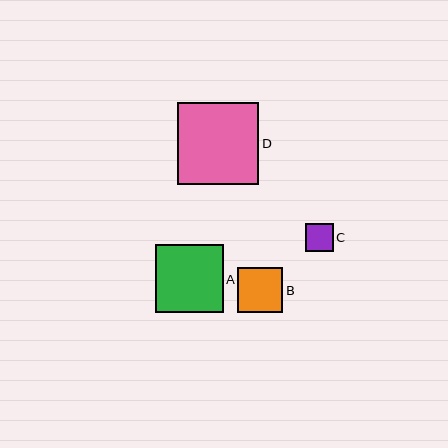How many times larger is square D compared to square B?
Square D is approximately 1.8 times the size of square B.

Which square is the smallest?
Square C is the smallest with a size of approximately 28 pixels.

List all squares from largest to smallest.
From largest to smallest: D, A, B, C.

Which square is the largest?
Square D is the largest with a size of approximately 81 pixels.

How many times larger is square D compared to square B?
Square D is approximately 1.8 times the size of square B.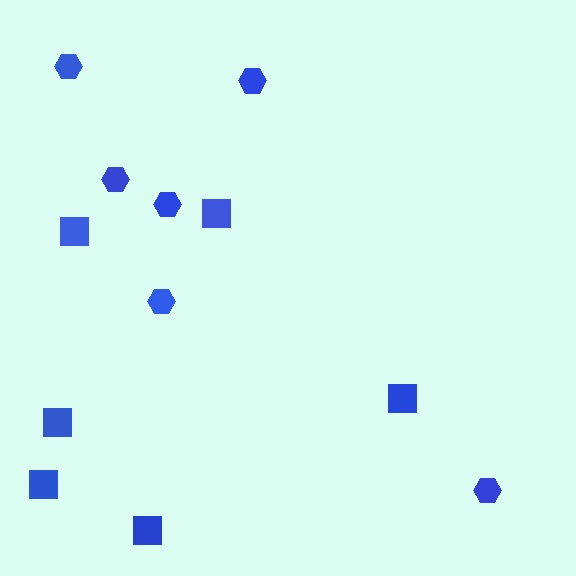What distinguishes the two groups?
There are 2 groups: one group of squares (6) and one group of hexagons (6).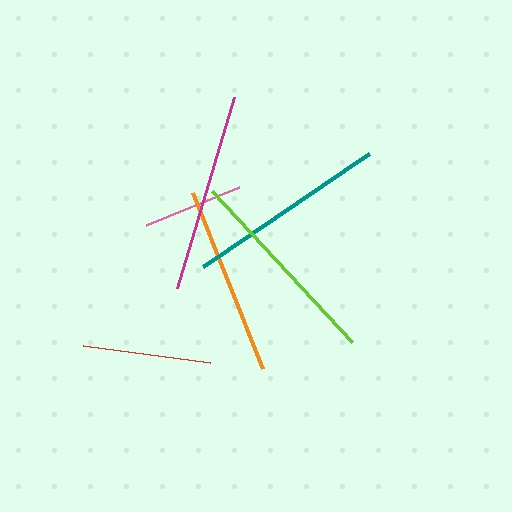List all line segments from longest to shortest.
From longest to shortest: lime, teal, magenta, orange, red, pink.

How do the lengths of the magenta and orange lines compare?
The magenta and orange lines are approximately the same length.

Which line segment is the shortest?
The pink line is the shortest at approximately 101 pixels.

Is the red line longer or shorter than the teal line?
The teal line is longer than the red line.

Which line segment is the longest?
The lime line is the longest at approximately 206 pixels.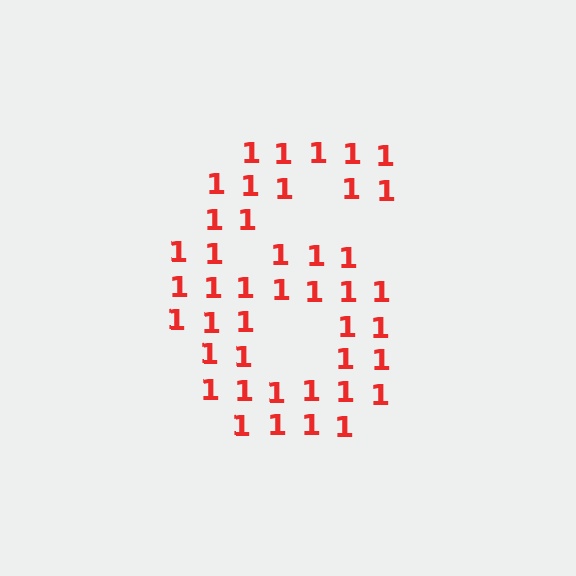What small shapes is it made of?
It is made of small digit 1's.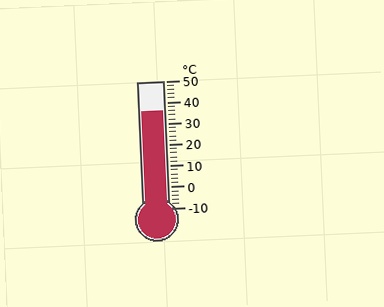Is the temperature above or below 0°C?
The temperature is above 0°C.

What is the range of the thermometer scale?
The thermometer scale ranges from -10°C to 50°C.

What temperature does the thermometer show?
The thermometer shows approximately 36°C.